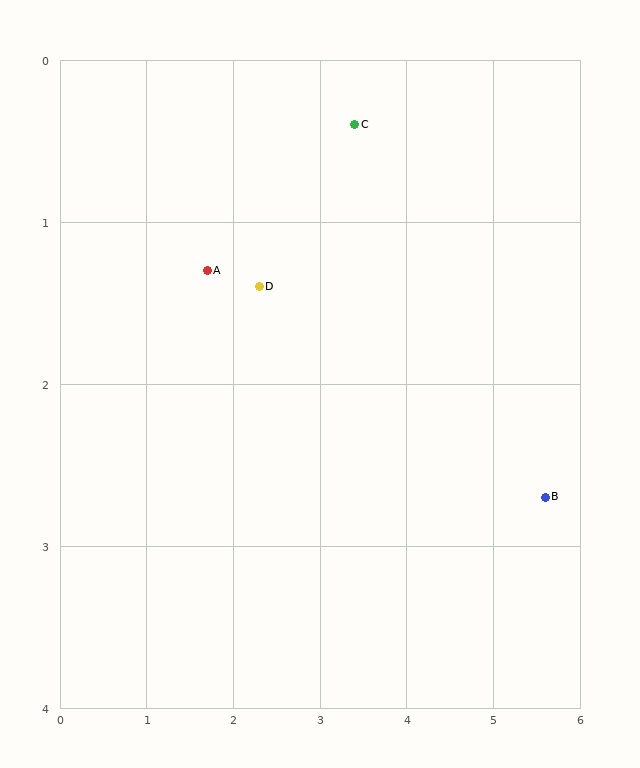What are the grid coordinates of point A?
Point A is at approximately (1.7, 1.3).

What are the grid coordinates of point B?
Point B is at approximately (5.6, 2.7).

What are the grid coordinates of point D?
Point D is at approximately (2.3, 1.4).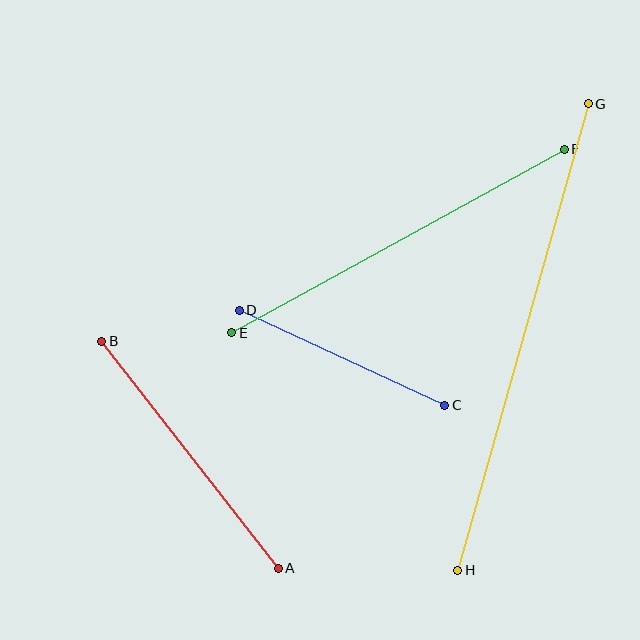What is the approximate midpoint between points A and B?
The midpoint is at approximately (190, 455) pixels.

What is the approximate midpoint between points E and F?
The midpoint is at approximately (398, 241) pixels.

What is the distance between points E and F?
The distance is approximately 380 pixels.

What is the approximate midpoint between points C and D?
The midpoint is at approximately (342, 358) pixels.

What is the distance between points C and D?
The distance is approximately 227 pixels.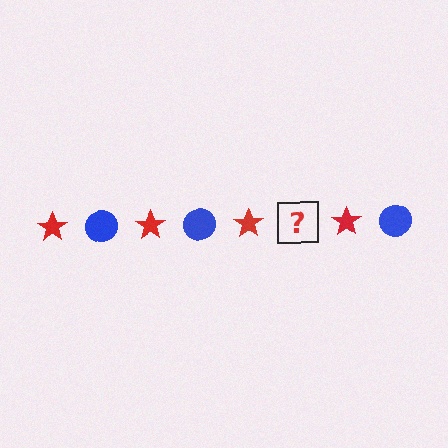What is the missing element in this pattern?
The missing element is a blue circle.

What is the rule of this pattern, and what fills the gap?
The rule is that the pattern alternates between red star and blue circle. The gap should be filled with a blue circle.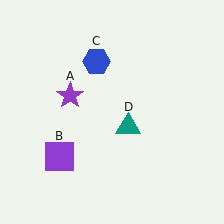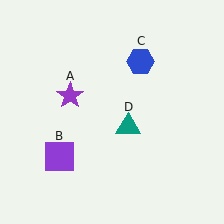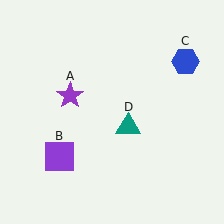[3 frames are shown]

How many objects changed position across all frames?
1 object changed position: blue hexagon (object C).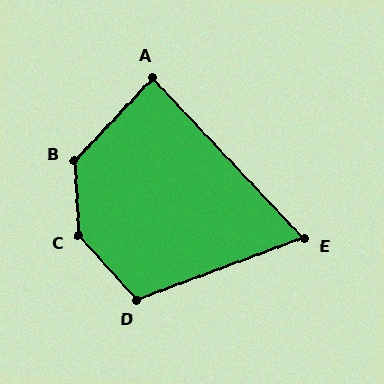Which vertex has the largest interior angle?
C, at approximately 141 degrees.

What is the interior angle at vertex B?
Approximately 134 degrees (obtuse).